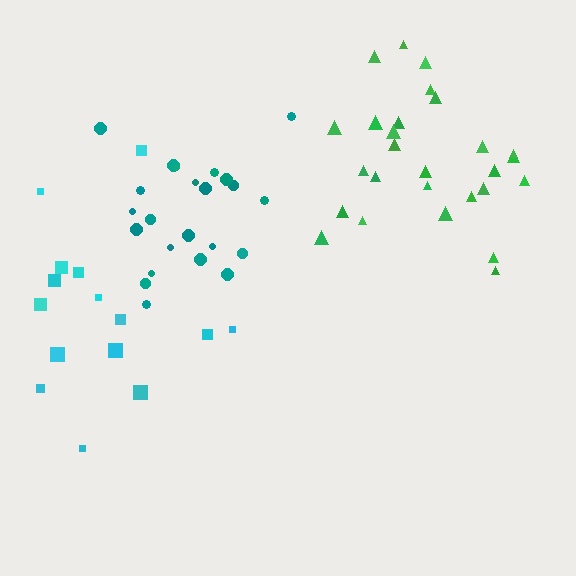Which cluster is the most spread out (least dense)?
Cyan.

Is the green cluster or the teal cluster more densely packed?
Teal.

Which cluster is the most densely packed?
Teal.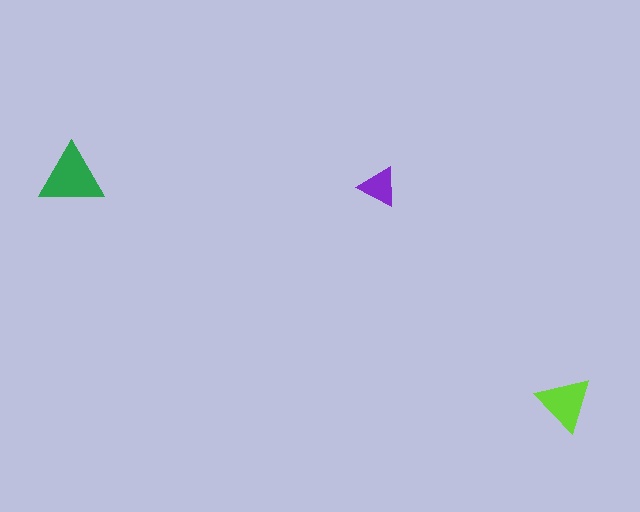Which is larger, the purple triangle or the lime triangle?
The lime one.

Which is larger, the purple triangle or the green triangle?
The green one.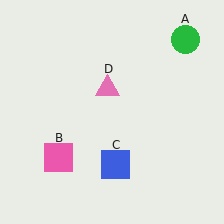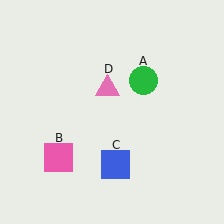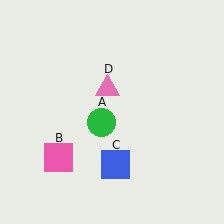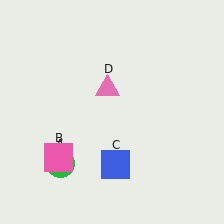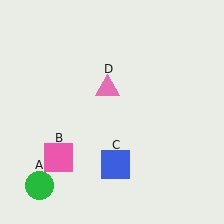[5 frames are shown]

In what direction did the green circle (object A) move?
The green circle (object A) moved down and to the left.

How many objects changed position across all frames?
1 object changed position: green circle (object A).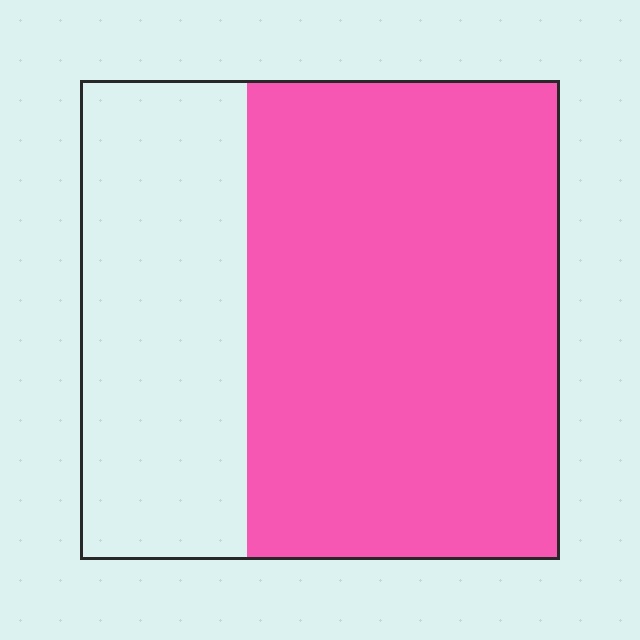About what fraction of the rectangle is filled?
About two thirds (2/3).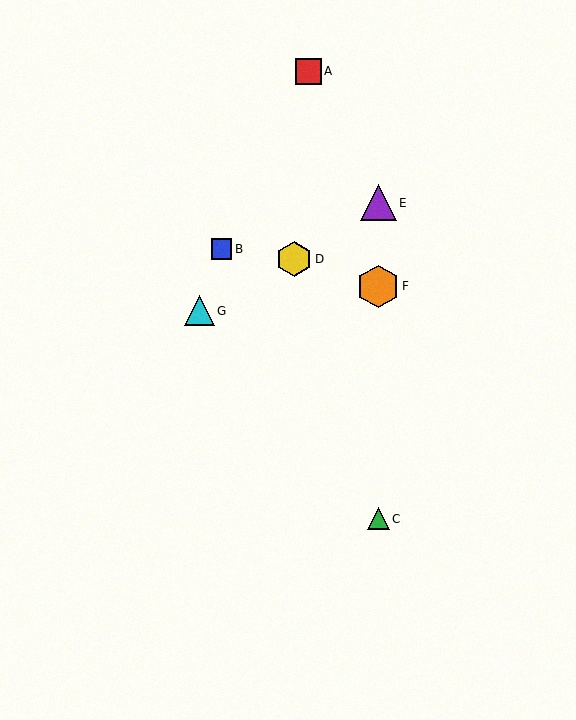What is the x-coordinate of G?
Object G is at x≈199.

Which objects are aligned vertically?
Objects C, E, F are aligned vertically.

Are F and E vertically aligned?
Yes, both are at x≈378.